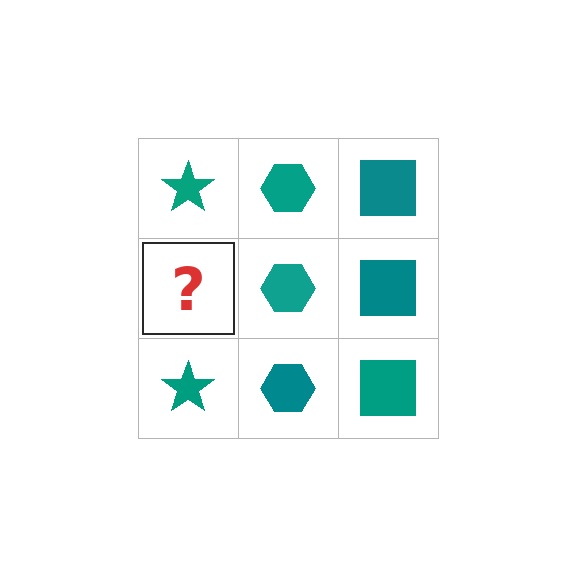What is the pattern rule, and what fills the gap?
The rule is that each column has a consistent shape. The gap should be filled with a teal star.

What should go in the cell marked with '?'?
The missing cell should contain a teal star.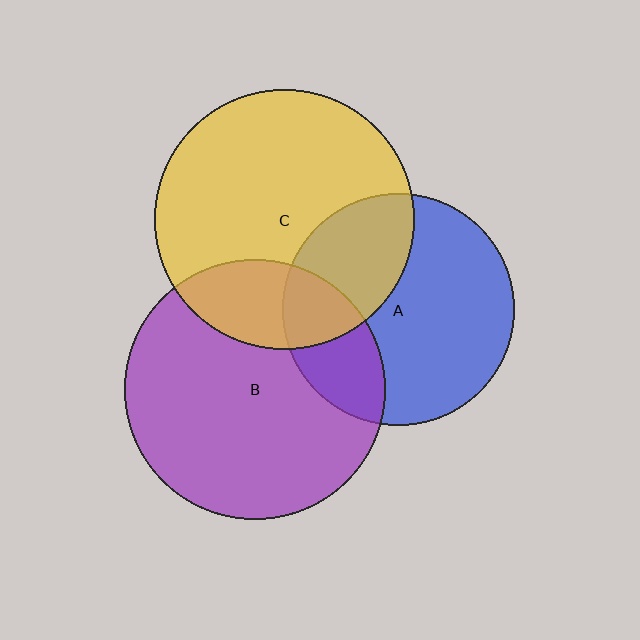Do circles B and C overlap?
Yes.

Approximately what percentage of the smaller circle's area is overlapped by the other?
Approximately 20%.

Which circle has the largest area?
Circle B (purple).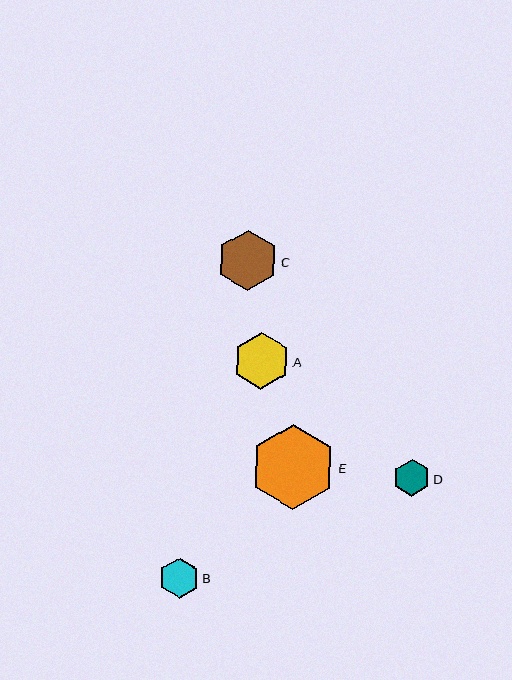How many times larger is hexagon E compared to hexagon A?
Hexagon E is approximately 1.5 times the size of hexagon A.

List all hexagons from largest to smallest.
From largest to smallest: E, C, A, B, D.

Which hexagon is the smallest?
Hexagon D is the smallest with a size of approximately 37 pixels.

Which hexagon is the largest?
Hexagon E is the largest with a size of approximately 85 pixels.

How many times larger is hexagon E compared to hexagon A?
Hexagon E is approximately 1.5 times the size of hexagon A.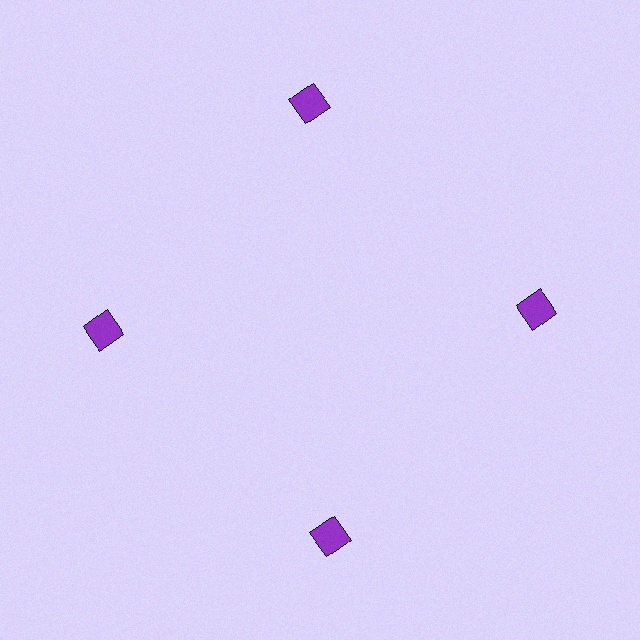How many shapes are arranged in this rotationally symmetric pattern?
There are 4 shapes, arranged in 4 groups of 1.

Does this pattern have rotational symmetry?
Yes, this pattern has 4-fold rotational symmetry. It looks the same after rotating 90 degrees around the center.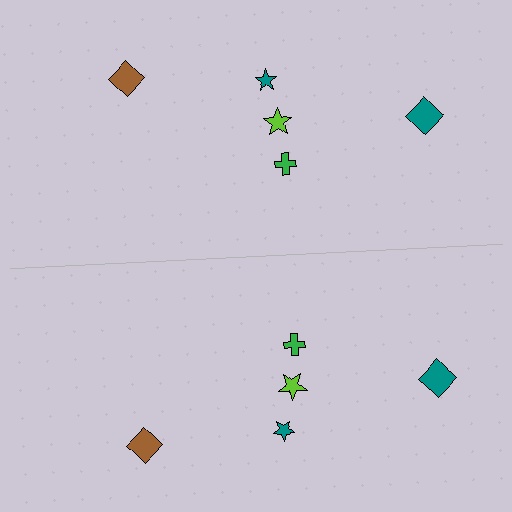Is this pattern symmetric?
Yes, this pattern has bilateral (reflection) symmetry.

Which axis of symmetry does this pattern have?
The pattern has a horizontal axis of symmetry running through the center of the image.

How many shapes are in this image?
There are 10 shapes in this image.